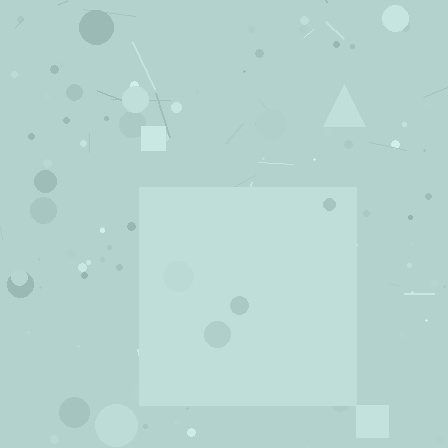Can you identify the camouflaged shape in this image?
The camouflaged shape is a square.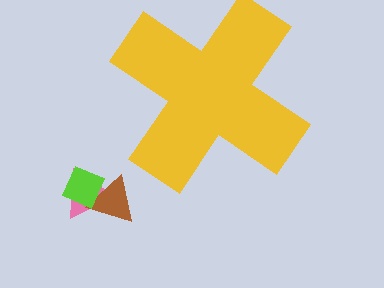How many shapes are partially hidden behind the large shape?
0 shapes are partially hidden.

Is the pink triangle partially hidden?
No, the pink triangle is fully visible.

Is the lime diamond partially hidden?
No, the lime diamond is fully visible.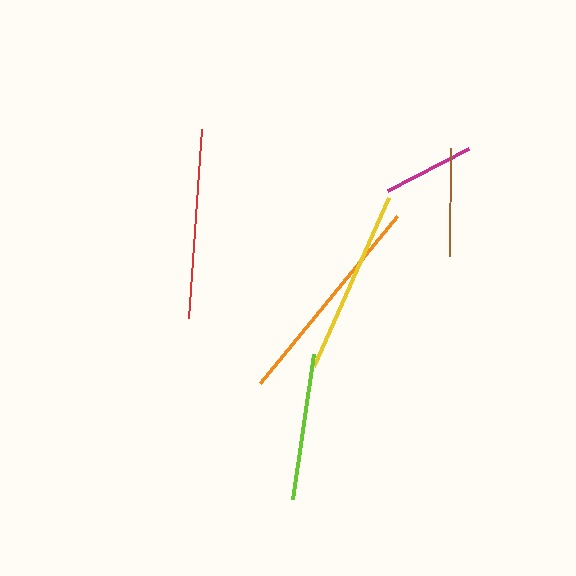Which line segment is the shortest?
The magenta line is the shortest at approximately 91 pixels.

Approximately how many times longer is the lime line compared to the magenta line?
The lime line is approximately 1.6 times the length of the magenta line.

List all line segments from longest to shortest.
From longest to shortest: orange, red, yellow, lime, brown, magenta.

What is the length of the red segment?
The red segment is approximately 189 pixels long.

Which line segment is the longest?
The orange line is the longest at approximately 216 pixels.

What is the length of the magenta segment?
The magenta segment is approximately 91 pixels long.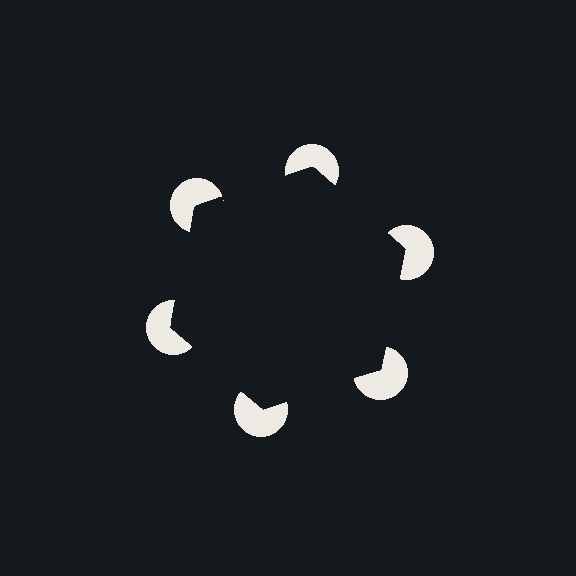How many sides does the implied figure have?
6 sides.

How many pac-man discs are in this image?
There are 6 — one at each vertex of the illusory hexagon.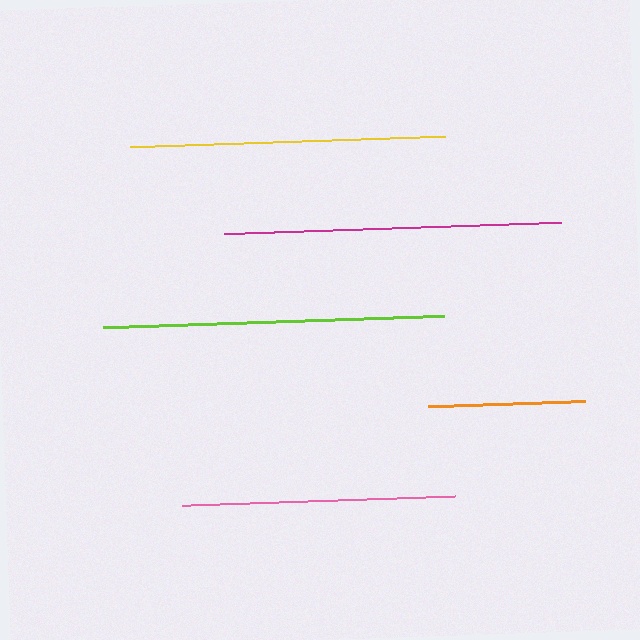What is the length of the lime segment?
The lime segment is approximately 341 pixels long.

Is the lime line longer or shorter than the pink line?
The lime line is longer than the pink line.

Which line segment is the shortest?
The orange line is the shortest at approximately 157 pixels.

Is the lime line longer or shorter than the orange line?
The lime line is longer than the orange line.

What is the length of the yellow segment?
The yellow segment is approximately 314 pixels long.